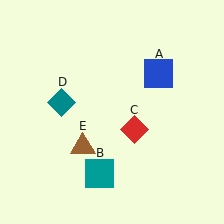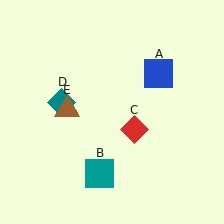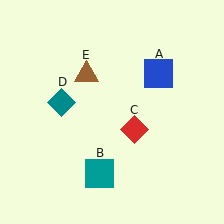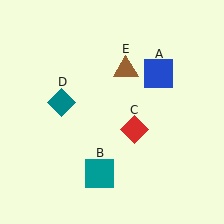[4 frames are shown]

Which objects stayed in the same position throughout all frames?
Blue square (object A) and teal square (object B) and red diamond (object C) and teal diamond (object D) remained stationary.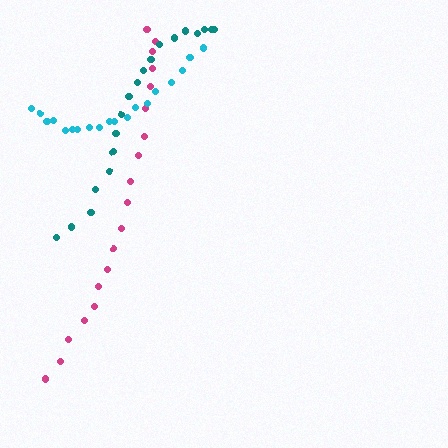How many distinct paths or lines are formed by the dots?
There are 3 distinct paths.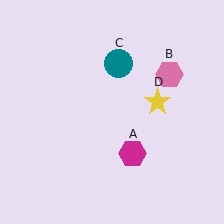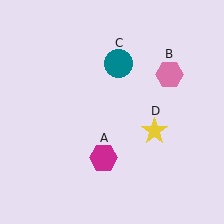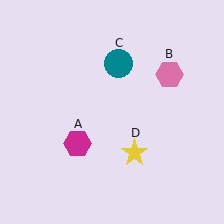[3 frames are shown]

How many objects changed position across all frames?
2 objects changed position: magenta hexagon (object A), yellow star (object D).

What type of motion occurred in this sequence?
The magenta hexagon (object A), yellow star (object D) rotated clockwise around the center of the scene.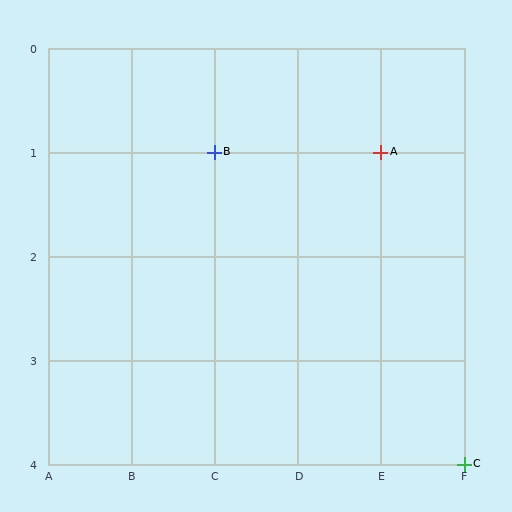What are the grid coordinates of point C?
Point C is at grid coordinates (F, 4).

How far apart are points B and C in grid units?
Points B and C are 3 columns and 3 rows apart (about 4.2 grid units diagonally).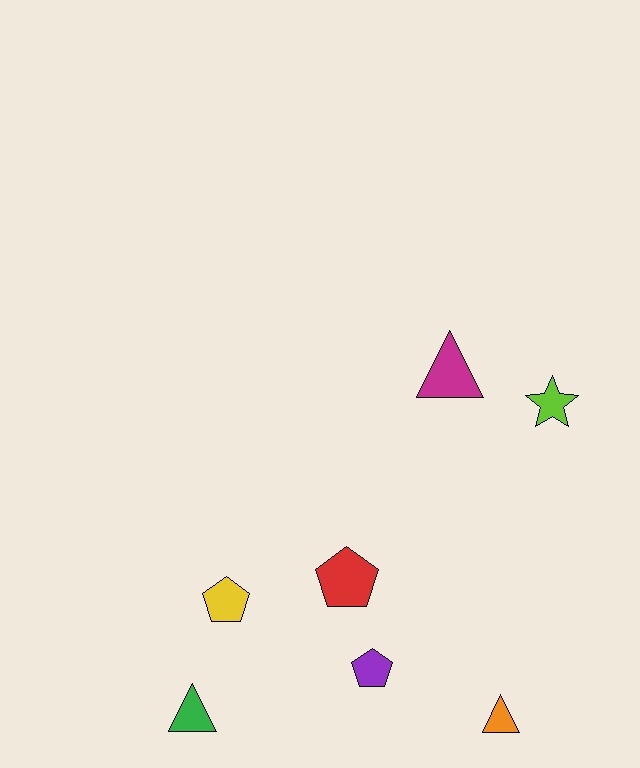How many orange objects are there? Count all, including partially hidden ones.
There is 1 orange object.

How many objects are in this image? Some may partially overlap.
There are 7 objects.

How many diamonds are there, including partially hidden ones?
There are no diamonds.